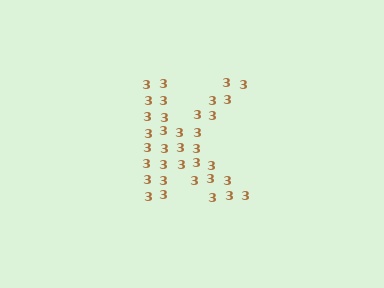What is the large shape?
The large shape is the letter K.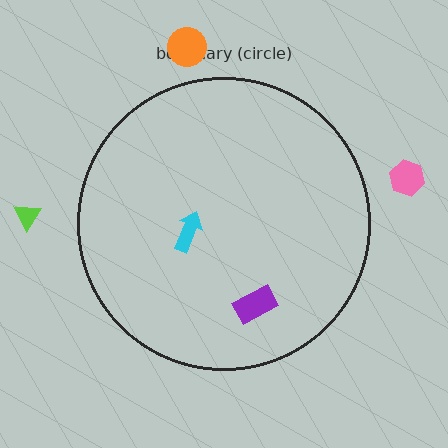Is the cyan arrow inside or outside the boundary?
Inside.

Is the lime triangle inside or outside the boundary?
Outside.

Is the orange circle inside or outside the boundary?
Outside.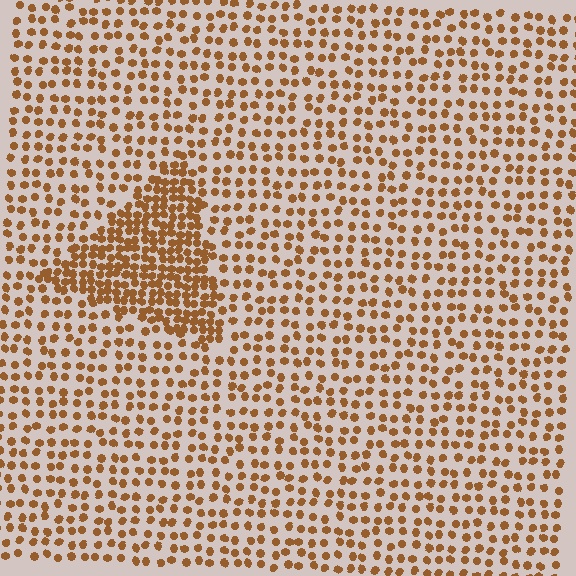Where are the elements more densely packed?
The elements are more densely packed inside the triangle boundary.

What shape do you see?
I see a triangle.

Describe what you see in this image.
The image contains small brown elements arranged at two different densities. A triangle-shaped region is visible where the elements are more densely packed than the surrounding area.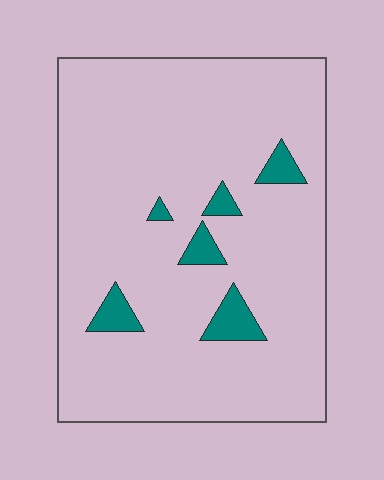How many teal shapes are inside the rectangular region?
6.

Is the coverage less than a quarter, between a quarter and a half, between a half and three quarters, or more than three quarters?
Less than a quarter.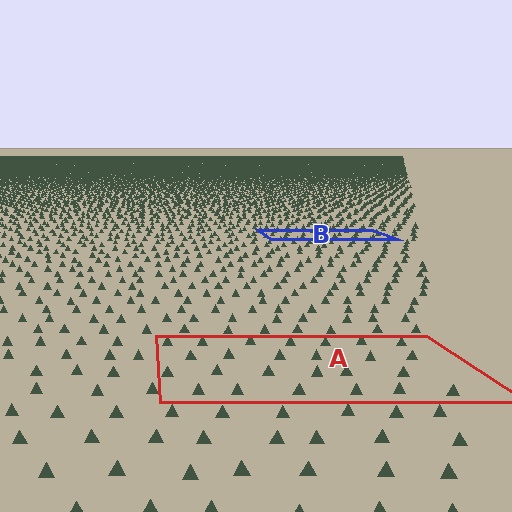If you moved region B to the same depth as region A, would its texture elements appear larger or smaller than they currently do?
They would appear larger. At a closer depth, the same texture elements are projected at a bigger on-screen size.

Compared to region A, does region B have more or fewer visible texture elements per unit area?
Region B has more texture elements per unit area — they are packed more densely because it is farther away.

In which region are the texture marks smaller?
The texture marks are smaller in region B, because it is farther away.